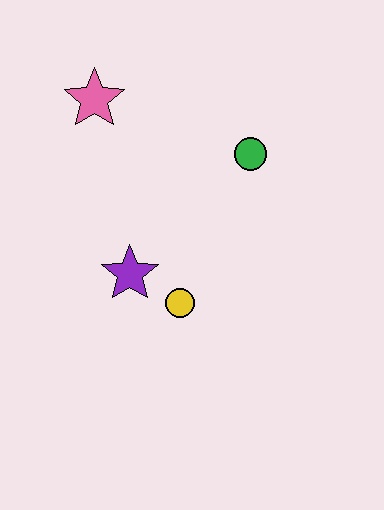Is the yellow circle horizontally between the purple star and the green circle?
Yes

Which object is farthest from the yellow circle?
The pink star is farthest from the yellow circle.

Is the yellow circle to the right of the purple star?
Yes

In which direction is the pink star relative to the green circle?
The pink star is to the left of the green circle.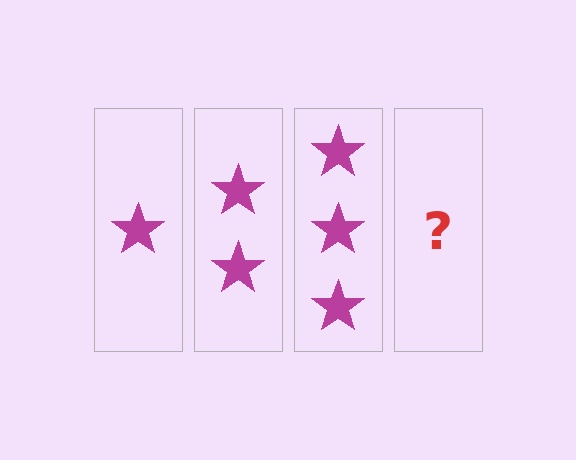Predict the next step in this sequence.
The next step is 4 stars.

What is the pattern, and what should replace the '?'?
The pattern is that each step adds one more star. The '?' should be 4 stars.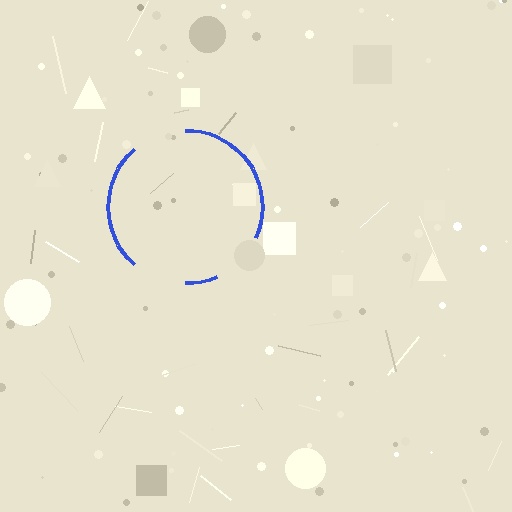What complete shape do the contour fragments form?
The contour fragments form a circle.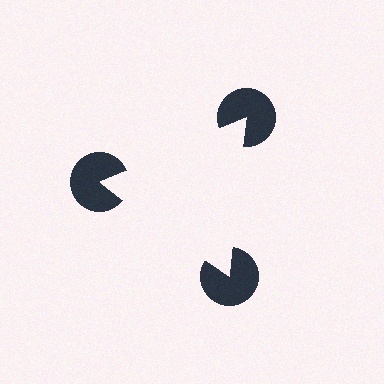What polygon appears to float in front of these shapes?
An illusory triangle — its edges are inferred from the aligned wedge cuts in the pac-man discs, not physically drawn.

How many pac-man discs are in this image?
There are 3 — one at each vertex of the illusory triangle.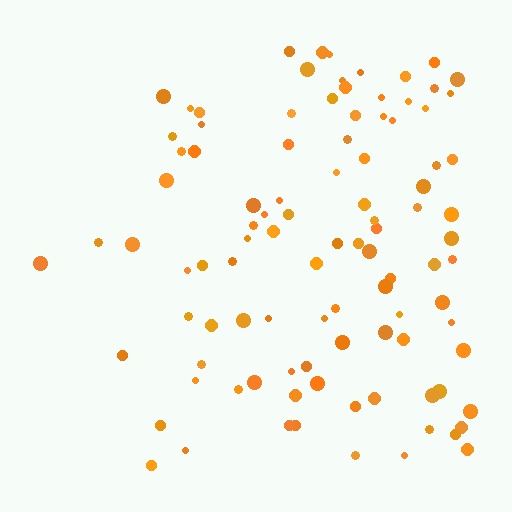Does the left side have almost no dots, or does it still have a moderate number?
Still a moderate number, just noticeably fewer than the right.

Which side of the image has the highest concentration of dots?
The right.